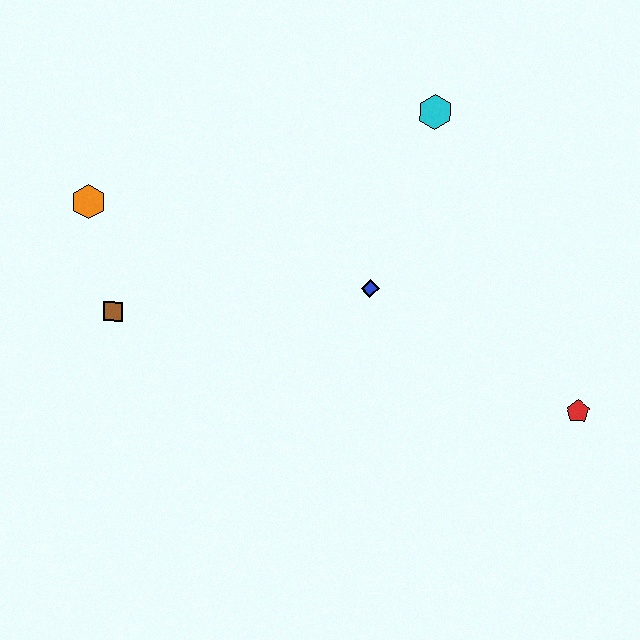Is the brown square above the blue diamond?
No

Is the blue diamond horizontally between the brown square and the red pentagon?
Yes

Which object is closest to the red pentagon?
The blue diamond is closest to the red pentagon.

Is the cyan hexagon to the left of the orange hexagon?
No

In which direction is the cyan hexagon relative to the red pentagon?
The cyan hexagon is above the red pentagon.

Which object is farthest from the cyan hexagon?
The brown square is farthest from the cyan hexagon.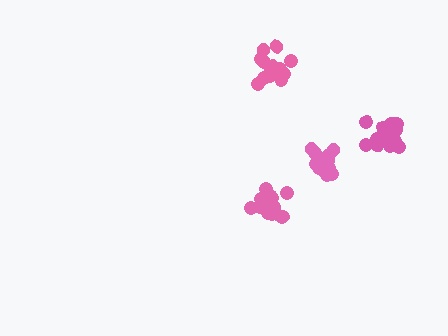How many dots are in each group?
Group 1: 16 dots, Group 2: 17 dots, Group 3: 20 dots, Group 4: 18 dots (71 total).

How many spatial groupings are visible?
There are 4 spatial groupings.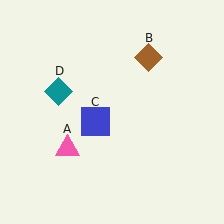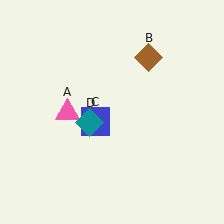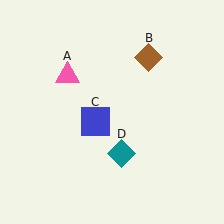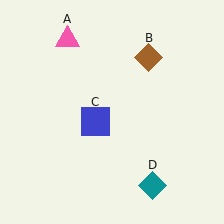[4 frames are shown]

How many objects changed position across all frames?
2 objects changed position: pink triangle (object A), teal diamond (object D).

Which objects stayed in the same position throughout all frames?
Brown diamond (object B) and blue square (object C) remained stationary.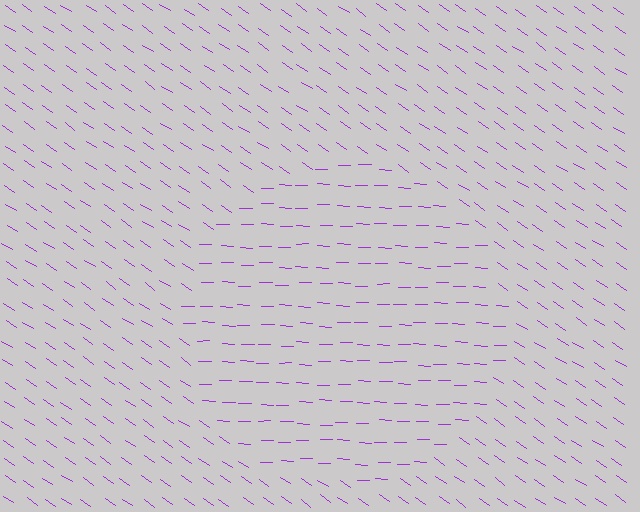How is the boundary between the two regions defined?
The boundary is defined purely by a change in line orientation (approximately 32 degrees difference). All lines are the same color and thickness.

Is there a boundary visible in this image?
Yes, there is a texture boundary formed by a change in line orientation.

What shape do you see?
I see a circle.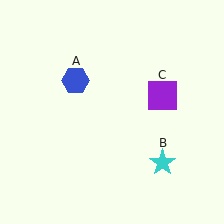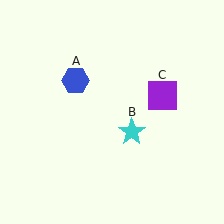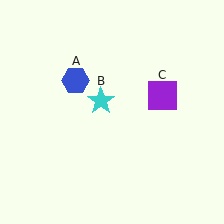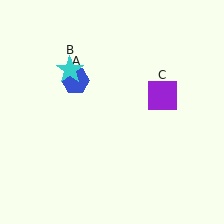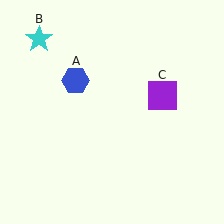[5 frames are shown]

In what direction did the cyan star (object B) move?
The cyan star (object B) moved up and to the left.